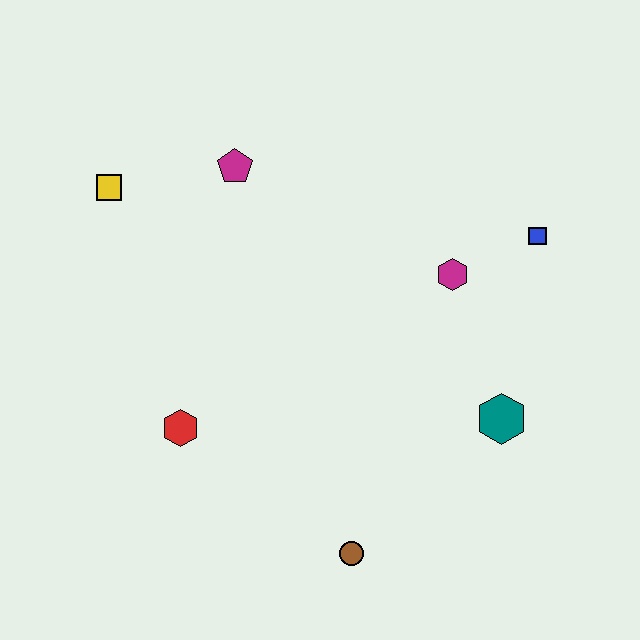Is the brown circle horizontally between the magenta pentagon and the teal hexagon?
Yes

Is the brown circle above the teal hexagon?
No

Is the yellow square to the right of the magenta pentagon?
No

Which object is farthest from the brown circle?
The yellow square is farthest from the brown circle.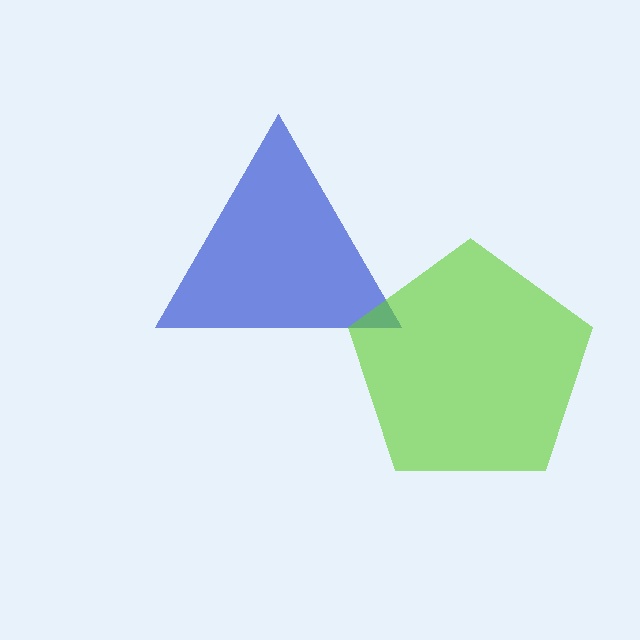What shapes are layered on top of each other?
The layered shapes are: a blue triangle, a lime pentagon.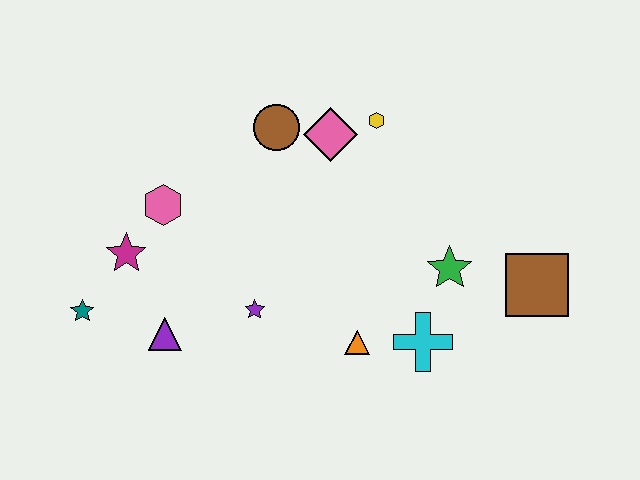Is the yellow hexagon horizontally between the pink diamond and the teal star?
No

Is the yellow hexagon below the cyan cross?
No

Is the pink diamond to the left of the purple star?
No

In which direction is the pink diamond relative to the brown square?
The pink diamond is to the left of the brown square.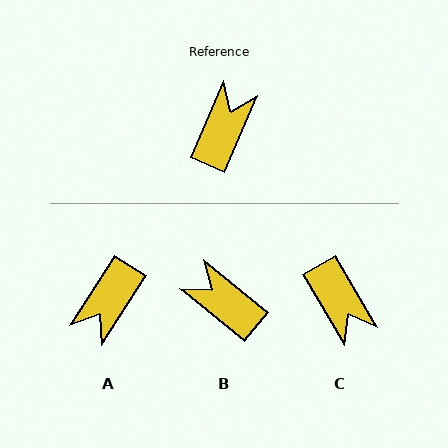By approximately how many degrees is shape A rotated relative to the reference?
Approximately 171 degrees counter-clockwise.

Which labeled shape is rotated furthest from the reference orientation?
A, about 171 degrees away.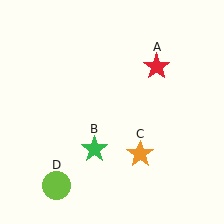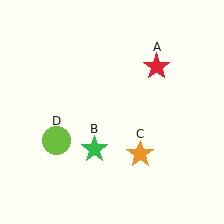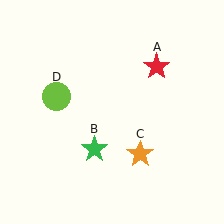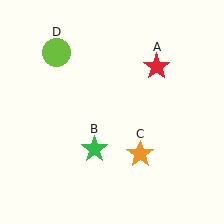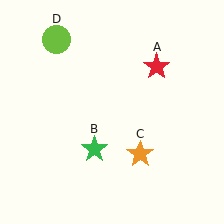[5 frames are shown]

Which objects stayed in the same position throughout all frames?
Red star (object A) and green star (object B) and orange star (object C) remained stationary.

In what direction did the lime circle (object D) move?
The lime circle (object D) moved up.